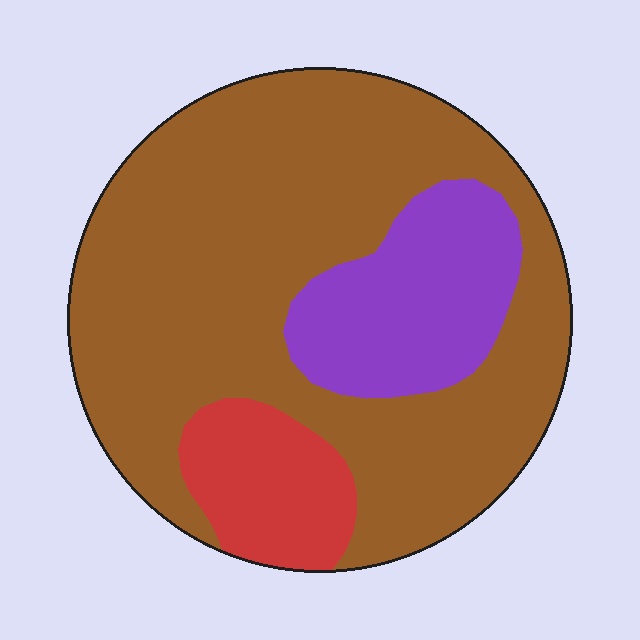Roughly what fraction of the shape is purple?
Purple covers 18% of the shape.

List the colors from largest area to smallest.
From largest to smallest: brown, purple, red.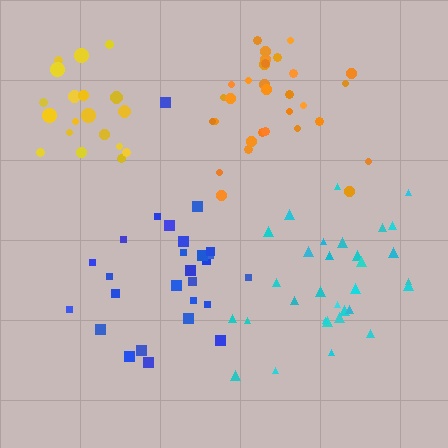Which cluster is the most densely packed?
Yellow.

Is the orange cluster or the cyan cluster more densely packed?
Orange.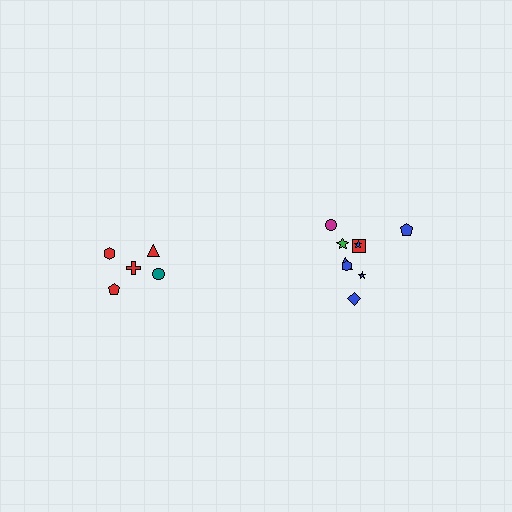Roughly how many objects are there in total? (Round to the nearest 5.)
Roughly 15 objects in total.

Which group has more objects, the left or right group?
The right group.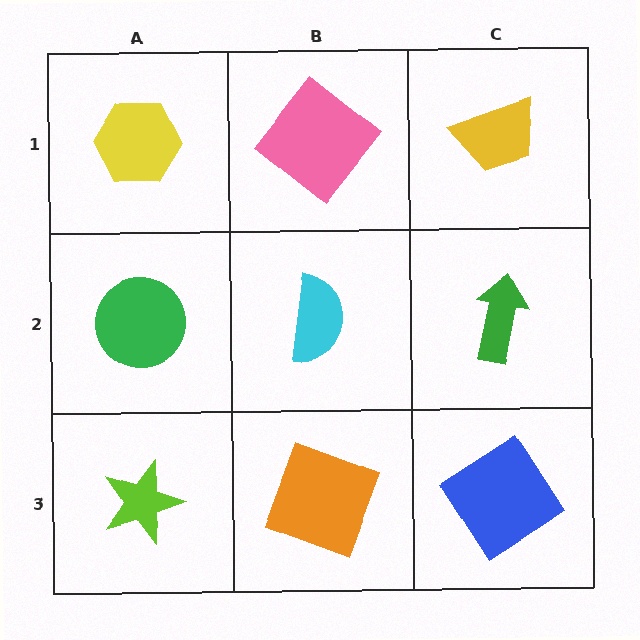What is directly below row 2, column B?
An orange square.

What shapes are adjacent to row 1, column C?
A green arrow (row 2, column C), a pink diamond (row 1, column B).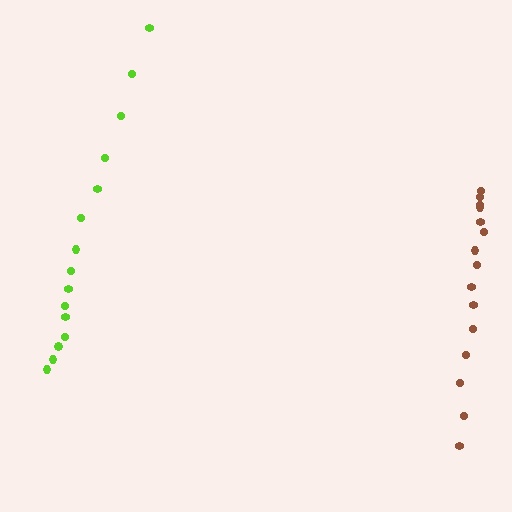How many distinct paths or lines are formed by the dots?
There are 2 distinct paths.